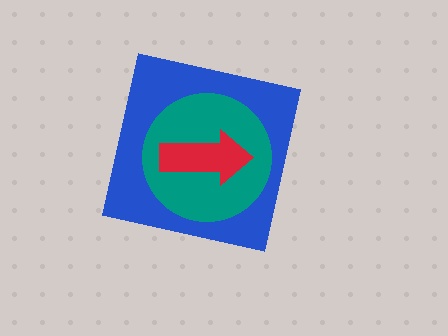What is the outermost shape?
The blue square.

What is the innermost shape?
The red arrow.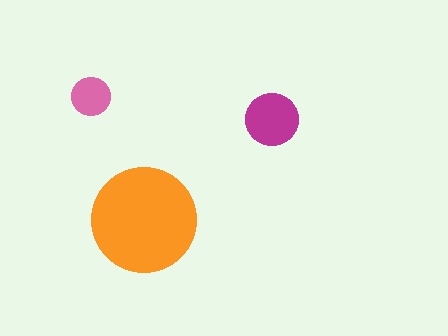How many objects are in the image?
There are 3 objects in the image.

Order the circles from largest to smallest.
the orange one, the magenta one, the pink one.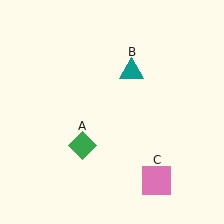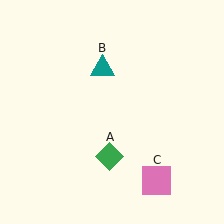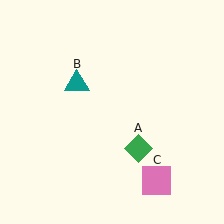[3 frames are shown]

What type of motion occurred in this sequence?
The green diamond (object A), teal triangle (object B) rotated counterclockwise around the center of the scene.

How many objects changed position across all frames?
2 objects changed position: green diamond (object A), teal triangle (object B).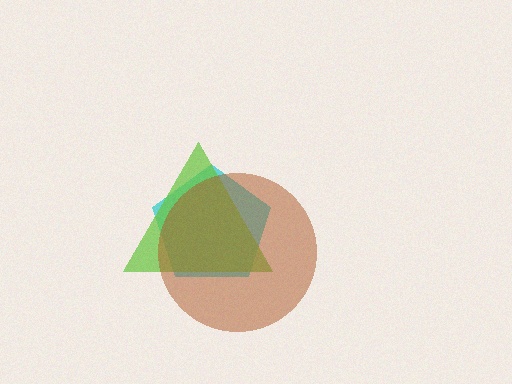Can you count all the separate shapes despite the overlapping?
Yes, there are 3 separate shapes.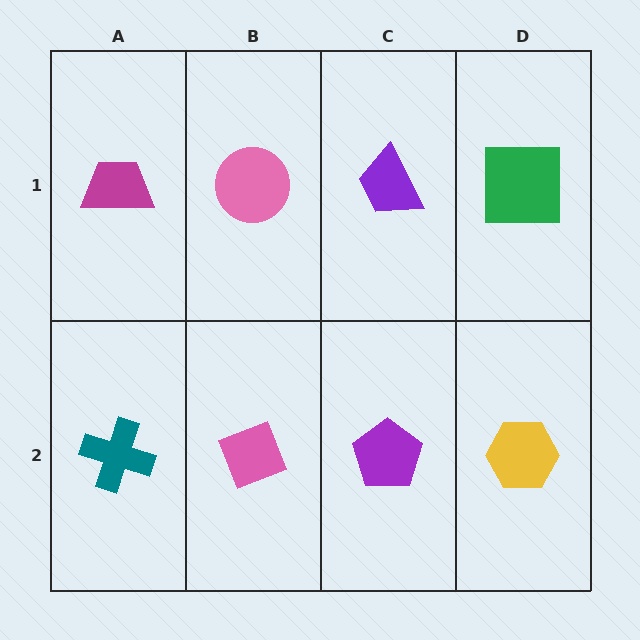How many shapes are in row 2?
4 shapes.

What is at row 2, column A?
A teal cross.